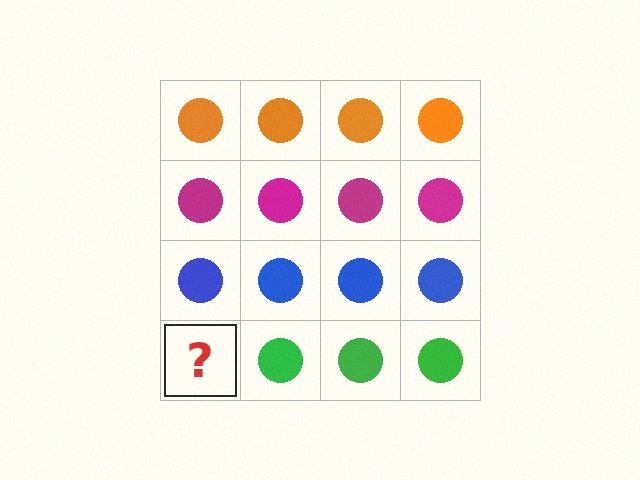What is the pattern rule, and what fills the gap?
The rule is that each row has a consistent color. The gap should be filled with a green circle.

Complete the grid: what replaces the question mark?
The question mark should be replaced with a green circle.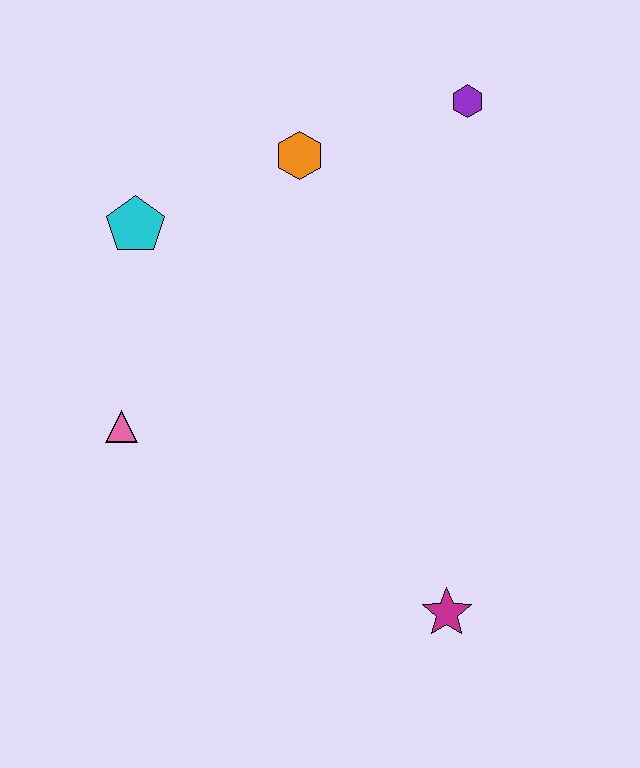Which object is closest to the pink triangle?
The cyan pentagon is closest to the pink triangle.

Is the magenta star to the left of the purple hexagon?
Yes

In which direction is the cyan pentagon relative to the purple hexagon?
The cyan pentagon is to the left of the purple hexagon.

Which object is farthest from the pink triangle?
The purple hexagon is farthest from the pink triangle.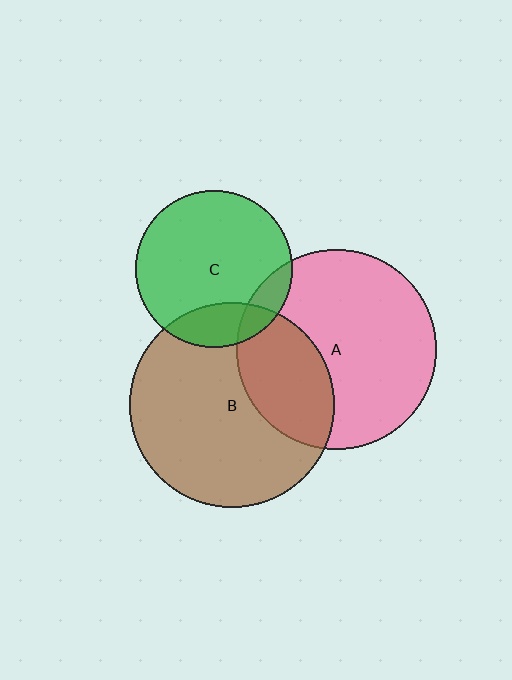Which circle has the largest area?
Circle B (brown).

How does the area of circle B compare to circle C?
Approximately 1.7 times.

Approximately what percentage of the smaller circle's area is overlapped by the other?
Approximately 20%.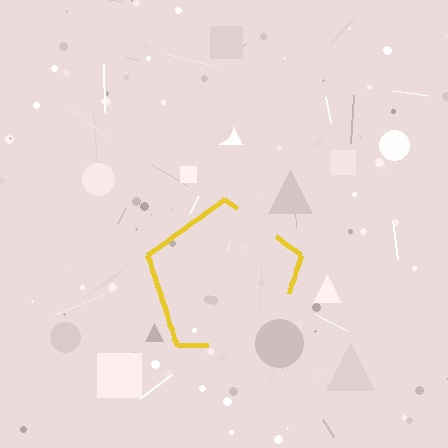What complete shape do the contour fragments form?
The contour fragments form a pentagon.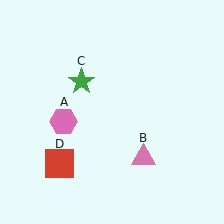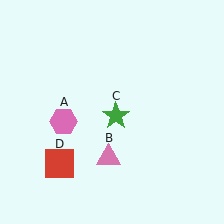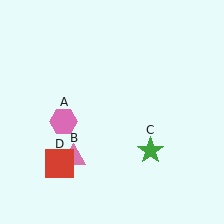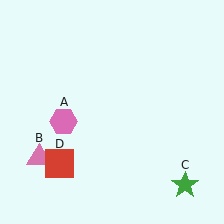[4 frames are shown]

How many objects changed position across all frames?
2 objects changed position: pink triangle (object B), green star (object C).